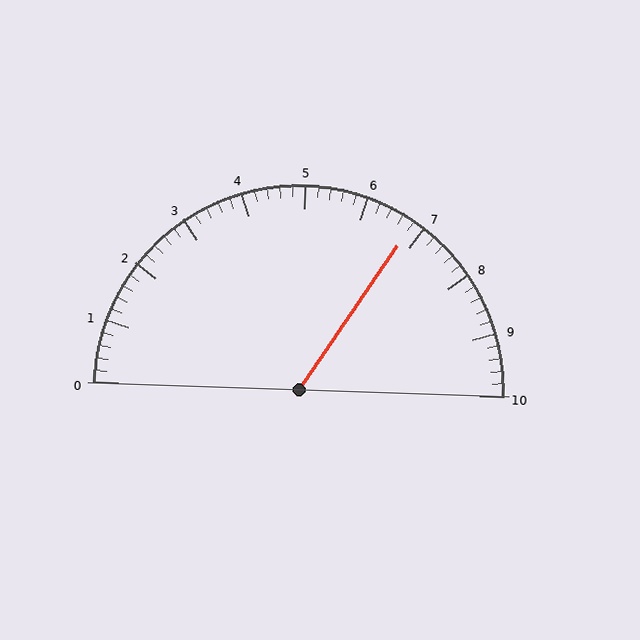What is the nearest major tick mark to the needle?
The nearest major tick mark is 7.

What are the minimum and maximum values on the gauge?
The gauge ranges from 0 to 10.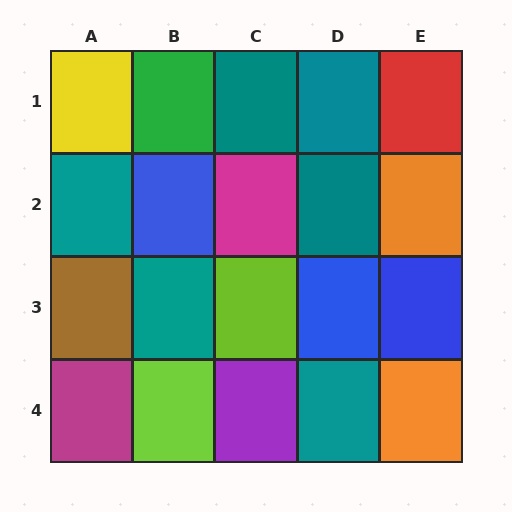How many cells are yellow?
1 cell is yellow.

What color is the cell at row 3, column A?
Brown.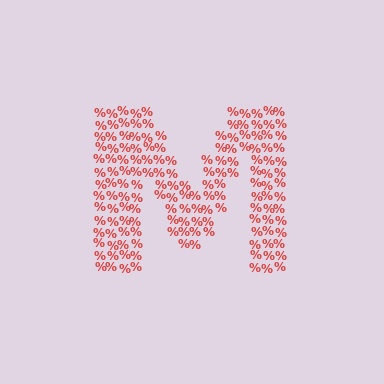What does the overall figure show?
The overall figure shows the letter M.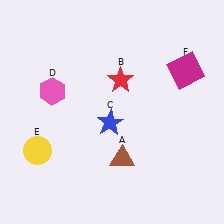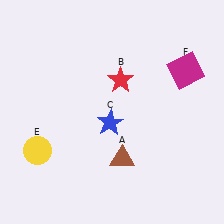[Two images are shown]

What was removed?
The pink hexagon (D) was removed in Image 2.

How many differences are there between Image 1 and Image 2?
There is 1 difference between the two images.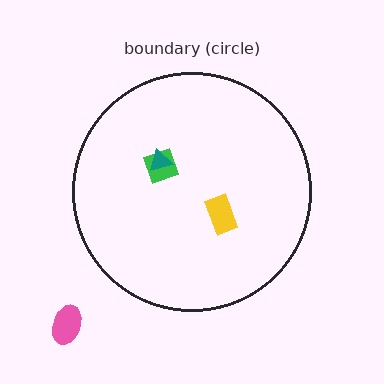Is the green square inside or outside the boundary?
Inside.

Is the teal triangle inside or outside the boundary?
Inside.